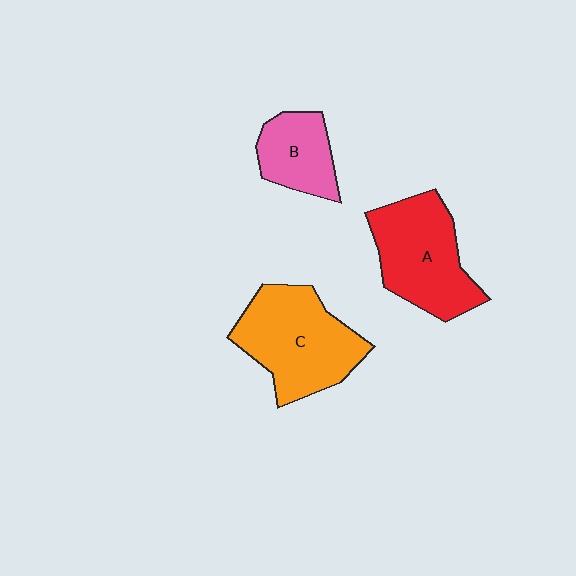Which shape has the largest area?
Shape C (orange).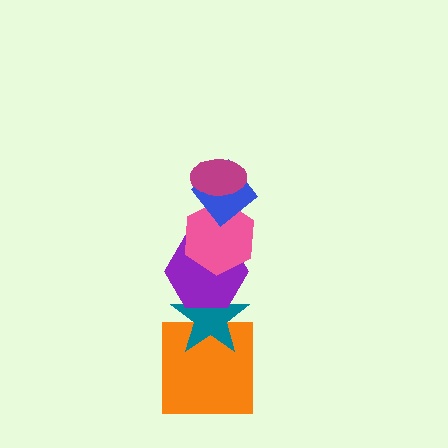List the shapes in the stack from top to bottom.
From top to bottom: the magenta ellipse, the blue diamond, the pink hexagon, the purple hexagon, the teal star, the orange square.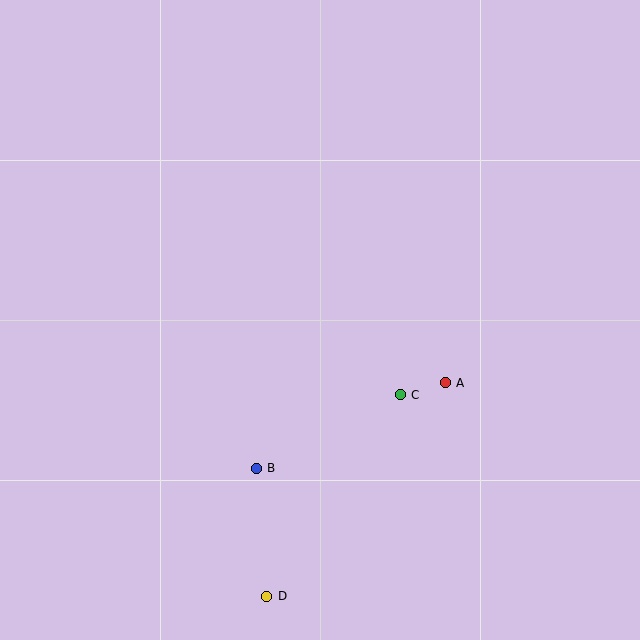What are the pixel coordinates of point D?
Point D is at (267, 596).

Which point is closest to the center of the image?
Point C at (400, 395) is closest to the center.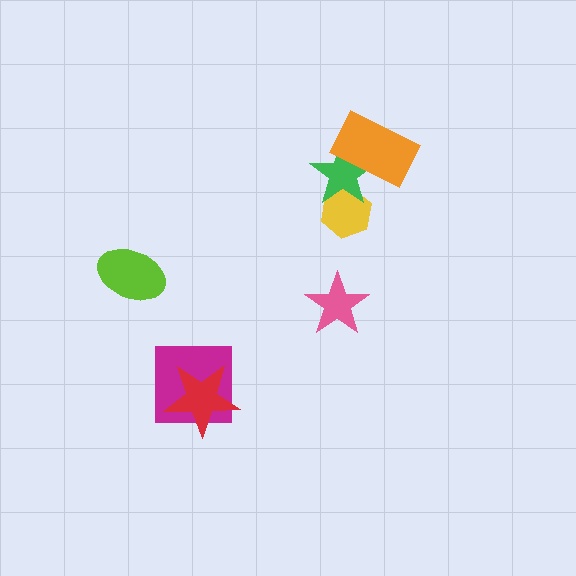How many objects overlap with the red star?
1 object overlaps with the red star.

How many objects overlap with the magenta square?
1 object overlaps with the magenta square.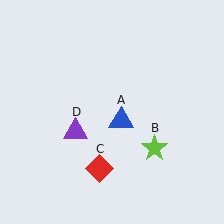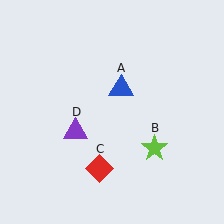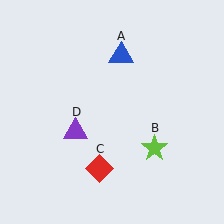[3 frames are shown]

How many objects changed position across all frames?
1 object changed position: blue triangle (object A).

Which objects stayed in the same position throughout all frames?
Lime star (object B) and red diamond (object C) and purple triangle (object D) remained stationary.